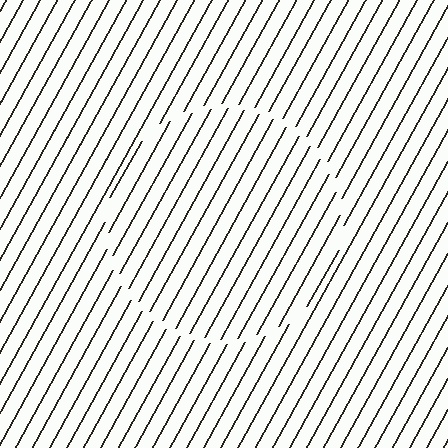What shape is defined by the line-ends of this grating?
An illusory circle. The interior of the shape contains the same grating, shifted by half a period — the contour is defined by the phase discontinuity where line-ends from the inner and outer gratings abut.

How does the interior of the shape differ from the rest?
The interior of the shape contains the same grating, shifted by half a period — the contour is defined by the phase discontinuity where line-ends from the inner and outer gratings abut.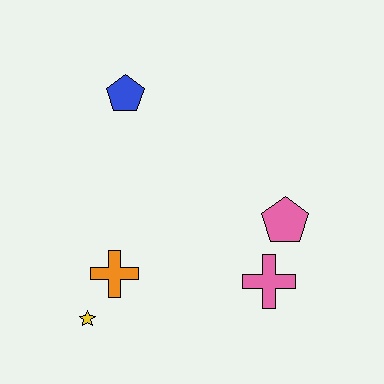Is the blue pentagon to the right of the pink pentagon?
No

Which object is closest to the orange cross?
The yellow star is closest to the orange cross.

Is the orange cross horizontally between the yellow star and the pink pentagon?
Yes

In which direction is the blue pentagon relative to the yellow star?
The blue pentagon is above the yellow star.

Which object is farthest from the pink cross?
The blue pentagon is farthest from the pink cross.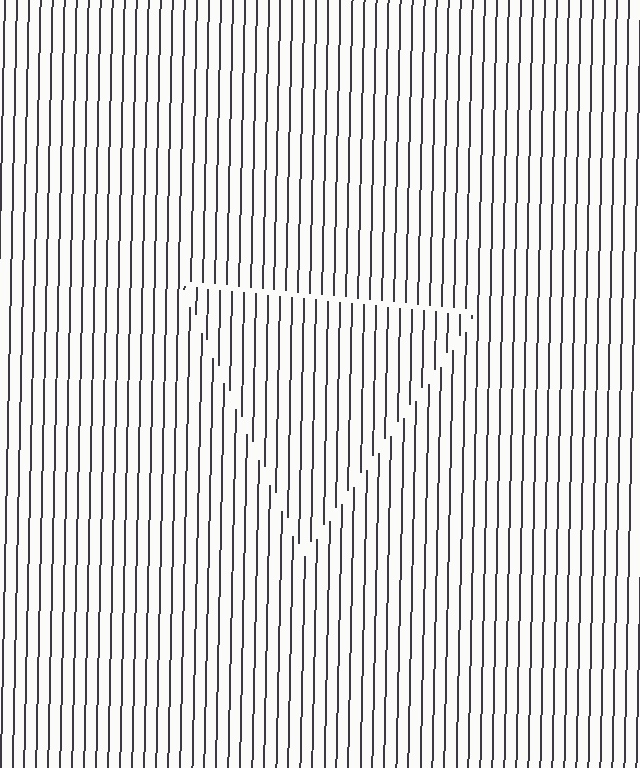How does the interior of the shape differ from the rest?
The interior of the shape contains the same grating, shifted by half a period — the contour is defined by the phase discontinuity where line-ends from the inner and outer gratings abut.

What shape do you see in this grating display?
An illusory triangle. The interior of the shape contains the same grating, shifted by half a period — the contour is defined by the phase discontinuity where line-ends from the inner and outer gratings abut.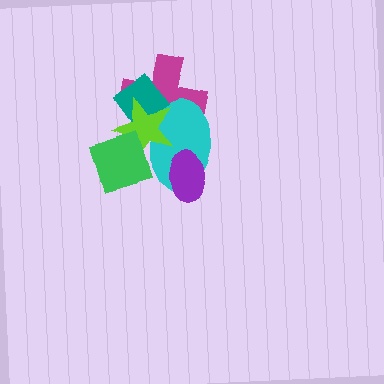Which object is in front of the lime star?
The green diamond is in front of the lime star.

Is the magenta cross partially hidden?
Yes, it is partially covered by another shape.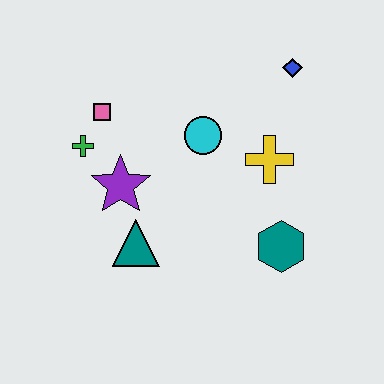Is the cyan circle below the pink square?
Yes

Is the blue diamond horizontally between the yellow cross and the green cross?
No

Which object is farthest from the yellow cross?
The green cross is farthest from the yellow cross.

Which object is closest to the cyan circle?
The yellow cross is closest to the cyan circle.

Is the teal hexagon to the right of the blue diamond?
No